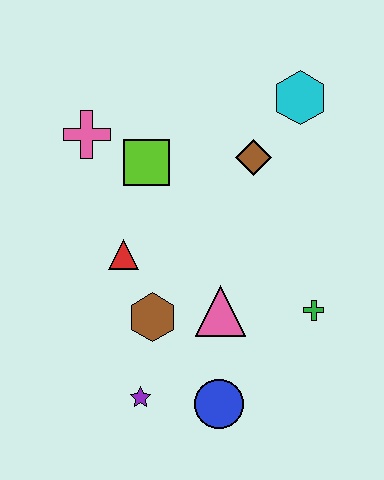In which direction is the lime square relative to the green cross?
The lime square is to the left of the green cross.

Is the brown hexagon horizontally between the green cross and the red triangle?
Yes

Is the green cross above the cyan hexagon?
No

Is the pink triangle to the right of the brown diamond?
No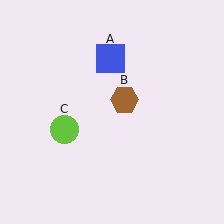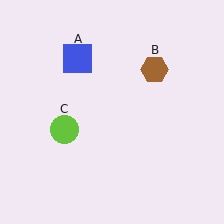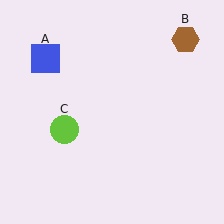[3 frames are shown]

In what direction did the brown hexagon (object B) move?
The brown hexagon (object B) moved up and to the right.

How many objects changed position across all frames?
2 objects changed position: blue square (object A), brown hexagon (object B).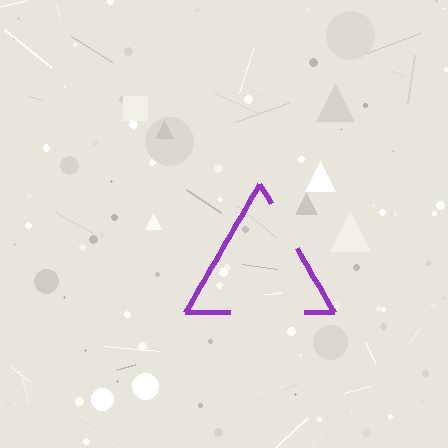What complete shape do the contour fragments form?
The contour fragments form a triangle.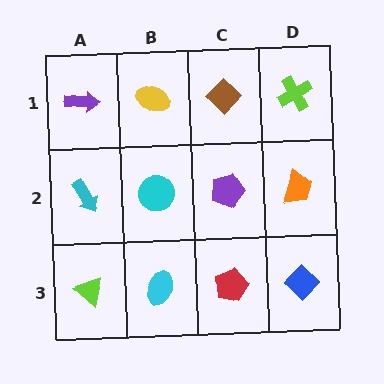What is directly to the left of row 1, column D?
A brown diamond.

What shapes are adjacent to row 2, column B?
A yellow ellipse (row 1, column B), a cyan ellipse (row 3, column B), a cyan arrow (row 2, column A), a purple pentagon (row 2, column C).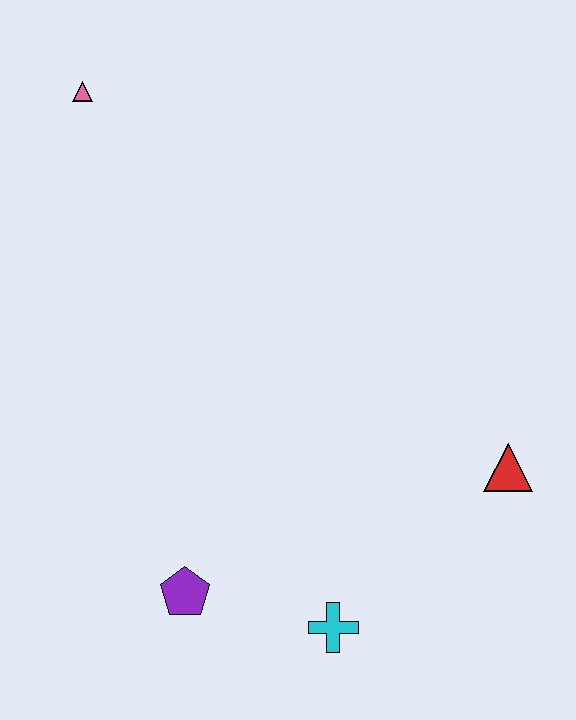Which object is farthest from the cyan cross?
The pink triangle is farthest from the cyan cross.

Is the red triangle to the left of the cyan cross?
No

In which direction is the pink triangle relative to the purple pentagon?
The pink triangle is above the purple pentagon.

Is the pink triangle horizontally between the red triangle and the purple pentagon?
No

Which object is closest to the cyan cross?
The purple pentagon is closest to the cyan cross.